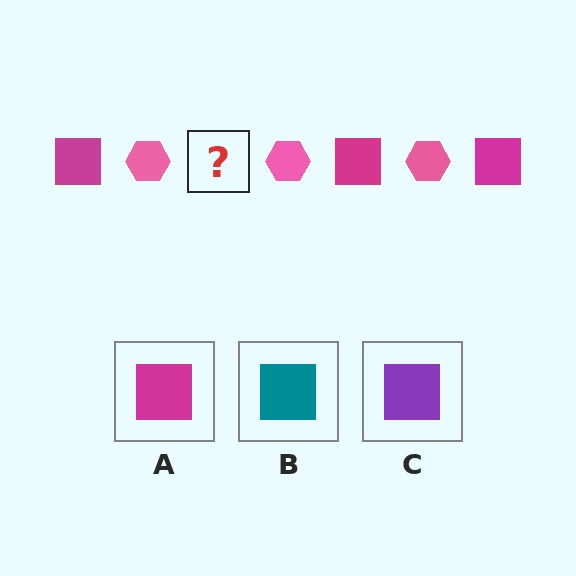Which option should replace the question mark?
Option A.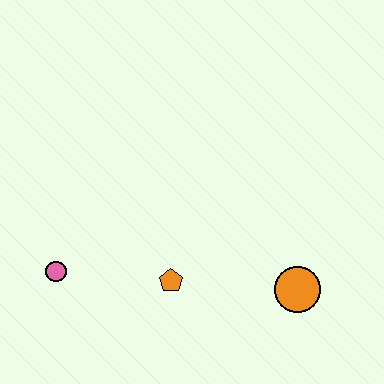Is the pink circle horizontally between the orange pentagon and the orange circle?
No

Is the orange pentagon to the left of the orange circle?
Yes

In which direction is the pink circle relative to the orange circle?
The pink circle is to the left of the orange circle.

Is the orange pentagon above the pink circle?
No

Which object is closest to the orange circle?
The orange pentagon is closest to the orange circle.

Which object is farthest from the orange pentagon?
The orange circle is farthest from the orange pentagon.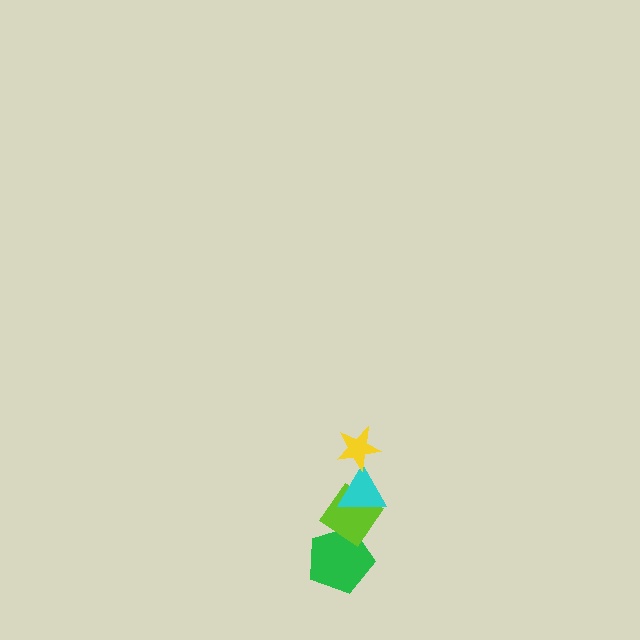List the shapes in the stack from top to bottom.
From top to bottom: the yellow star, the cyan triangle, the lime diamond, the green pentagon.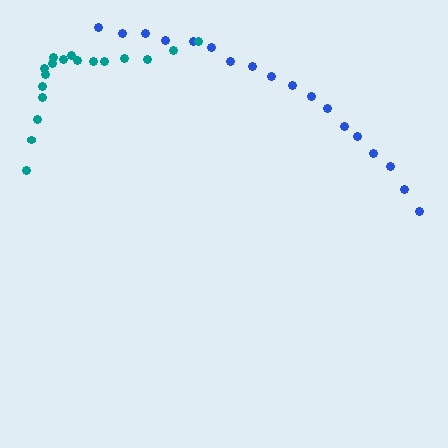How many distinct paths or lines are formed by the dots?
There are 2 distinct paths.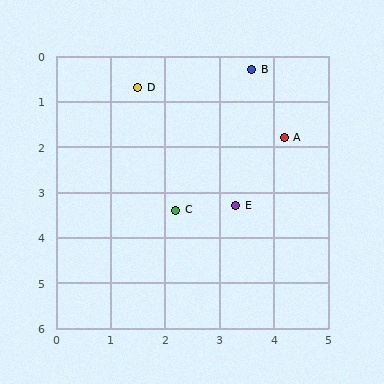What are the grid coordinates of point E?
Point E is at approximately (3.3, 3.3).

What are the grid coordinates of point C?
Point C is at approximately (2.2, 3.4).